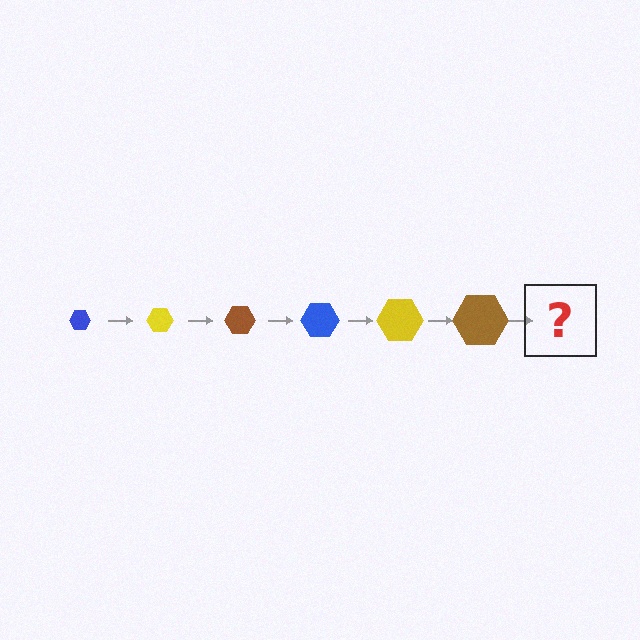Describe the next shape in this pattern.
It should be a blue hexagon, larger than the previous one.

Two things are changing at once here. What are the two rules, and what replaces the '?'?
The two rules are that the hexagon grows larger each step and the color cycles through blue, yellow, and brown. The '?' should be a blue hexagon, larger than the previous one.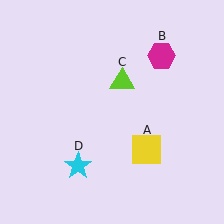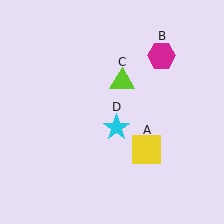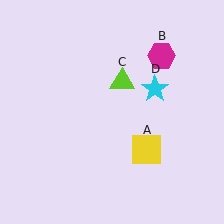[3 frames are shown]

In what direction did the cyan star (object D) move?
The cyan star (object D) moved up and to the right.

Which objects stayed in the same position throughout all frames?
Yellow square (object A) and magenta hexagon (object B) and lime triangle (object C) remained stationary.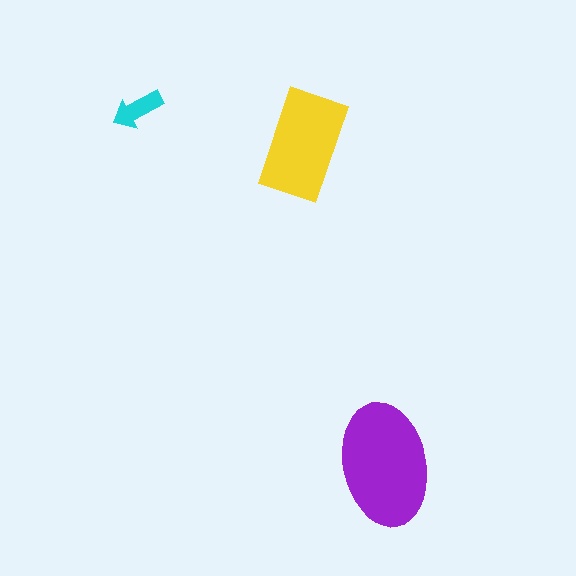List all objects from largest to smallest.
The purple ellipse, the yellow rectangle, the cyan arrow.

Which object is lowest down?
The purple ellipse is bottommost.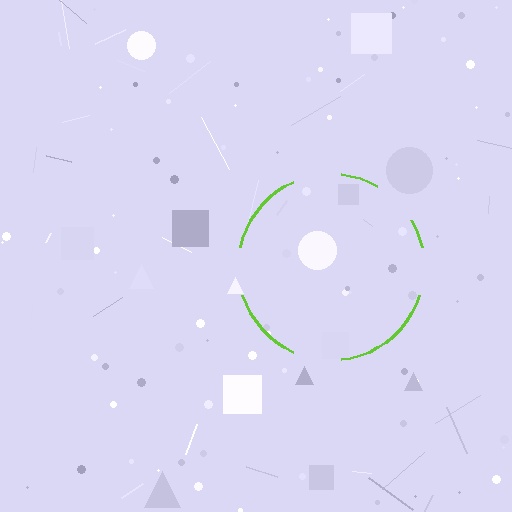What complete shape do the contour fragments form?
The contour fragments form a circle.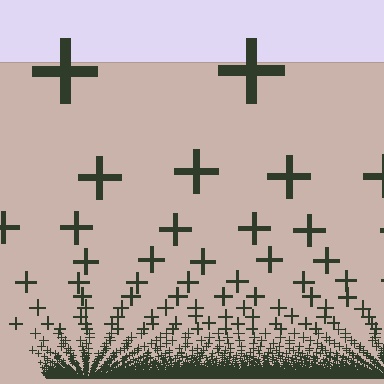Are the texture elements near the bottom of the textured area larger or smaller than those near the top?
Smaller. The gradient is inverted — elements near the bottom are smaller and denser.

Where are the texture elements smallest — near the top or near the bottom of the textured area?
Near the bottom.